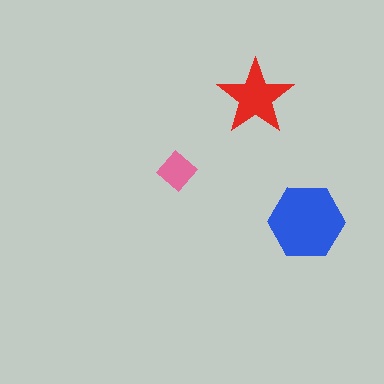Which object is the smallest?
The pink diamond.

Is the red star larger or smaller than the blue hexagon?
Smaller.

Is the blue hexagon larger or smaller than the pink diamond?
Larger.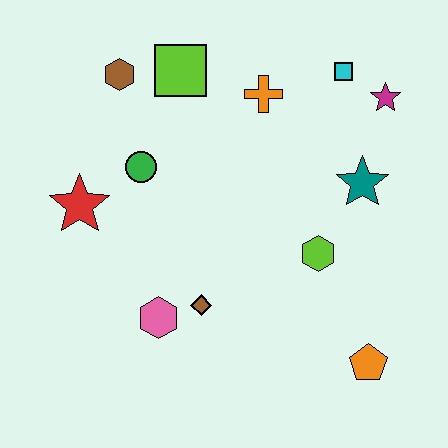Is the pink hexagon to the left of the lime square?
Yes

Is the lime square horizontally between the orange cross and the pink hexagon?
Yes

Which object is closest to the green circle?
The red star is closest to the green circle.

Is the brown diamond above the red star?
No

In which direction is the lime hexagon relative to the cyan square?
The lime hexagon is below the cyan square.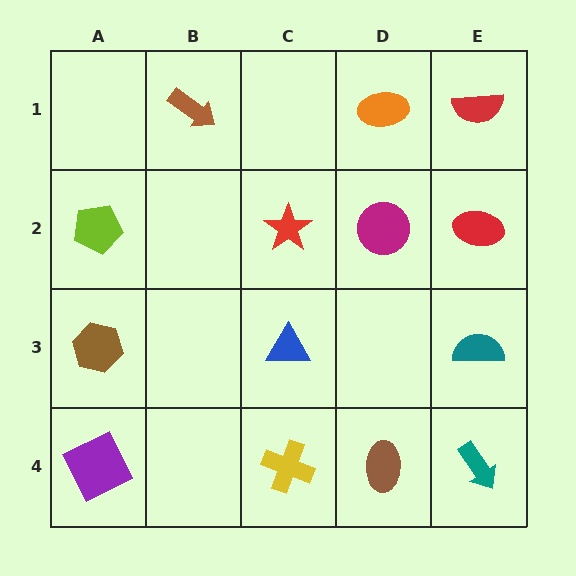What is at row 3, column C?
A blue triangle.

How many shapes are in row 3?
3 shapes.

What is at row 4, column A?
A purple square.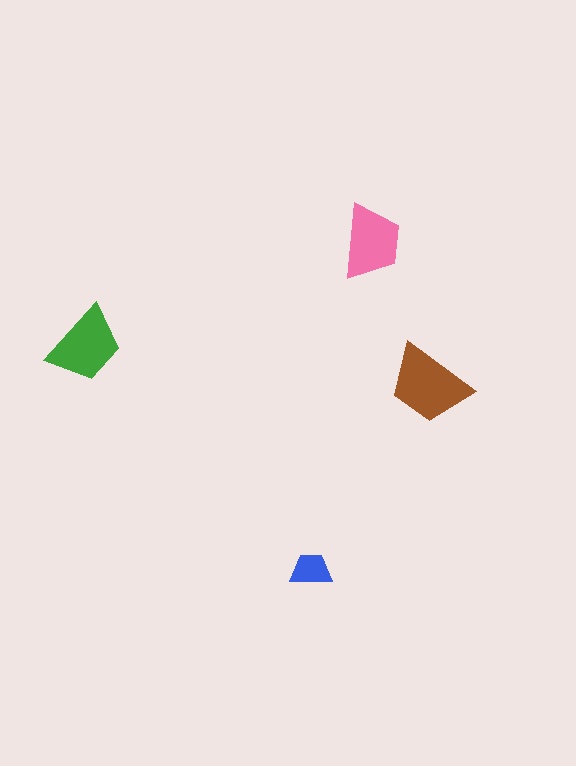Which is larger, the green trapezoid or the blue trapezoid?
The green one.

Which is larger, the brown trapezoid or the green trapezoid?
The brown one.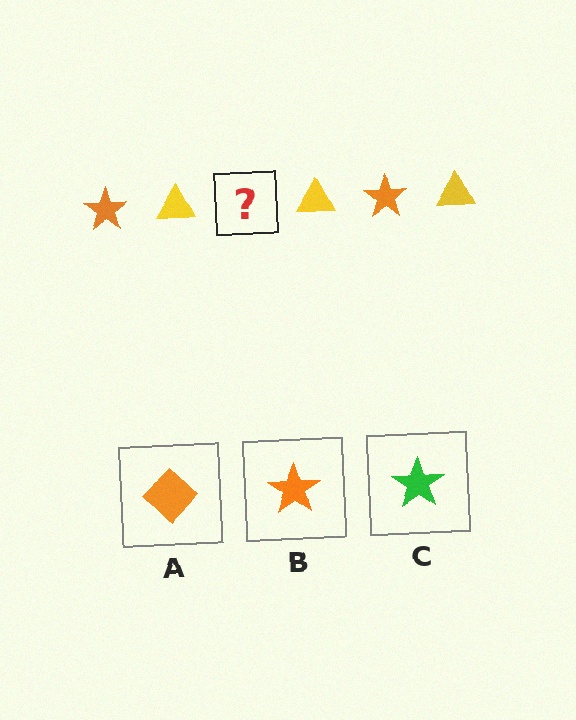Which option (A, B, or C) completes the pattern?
B.